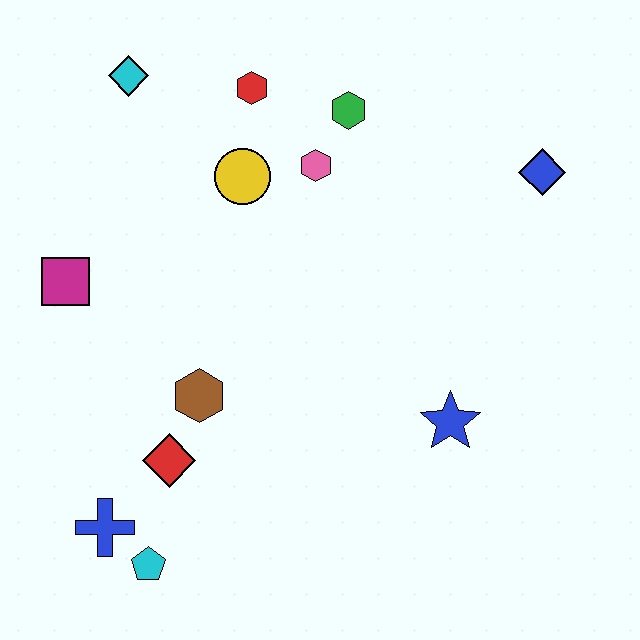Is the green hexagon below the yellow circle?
No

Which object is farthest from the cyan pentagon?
The blue diamond is farthest from the cyan pentagon.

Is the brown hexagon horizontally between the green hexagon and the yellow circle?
No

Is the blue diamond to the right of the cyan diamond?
Yes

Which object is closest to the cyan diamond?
The red hexagon is closest to the cyan diamond.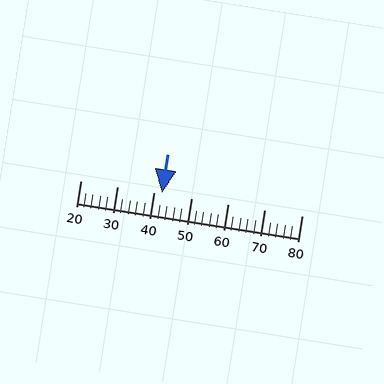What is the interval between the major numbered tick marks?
The major tick marks are spaced 10 units apart.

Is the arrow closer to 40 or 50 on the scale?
The arrow is closer to 40.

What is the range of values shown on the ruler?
The ruler shows values from 20 to 80.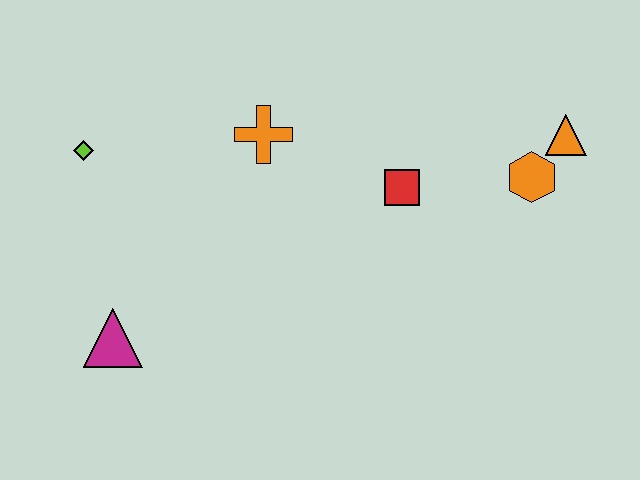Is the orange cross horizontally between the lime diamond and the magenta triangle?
No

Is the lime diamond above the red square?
Yes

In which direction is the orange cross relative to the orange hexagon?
The orange cross is to the left of the orange hexagon.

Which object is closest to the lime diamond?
The orange cross is closest to the lime diamond.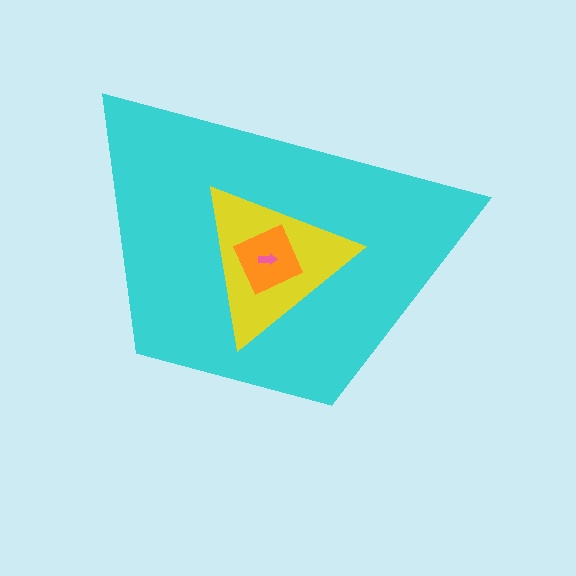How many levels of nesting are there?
4.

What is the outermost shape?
The cyan trapezoid.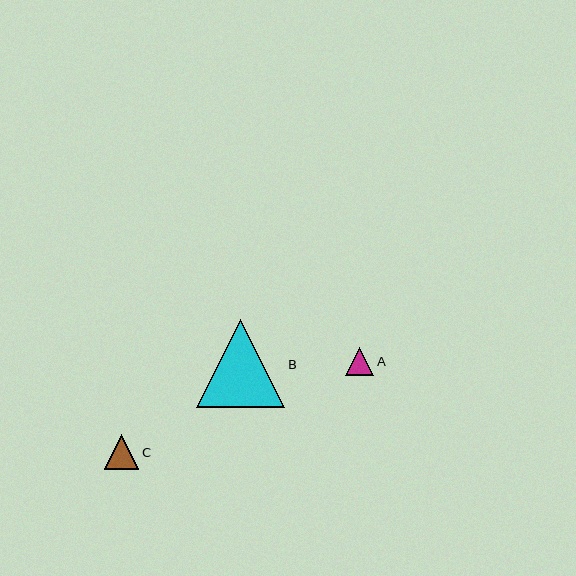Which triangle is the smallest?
Triangle A is the smallest with a size of approximately 28 pixels.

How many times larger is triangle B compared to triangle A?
Triangle B is approximately 3.1 times the size of triangle A.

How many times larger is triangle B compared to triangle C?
Triangle B is approximately 2.6 times the size of triangle C.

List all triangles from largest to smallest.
From largest to smallest: B, C, A.